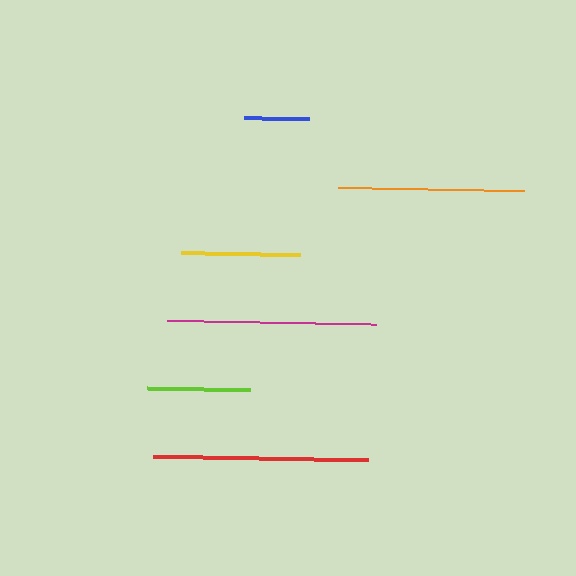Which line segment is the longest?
The red line is the longest at approximately 215 pixels.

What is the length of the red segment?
The red segment is approximately 215 pixels long.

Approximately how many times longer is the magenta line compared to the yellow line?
The magenta line is approximately 1.8 times the length of the yellow line.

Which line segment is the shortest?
The blue line is the shortest at approximately 65 pixels.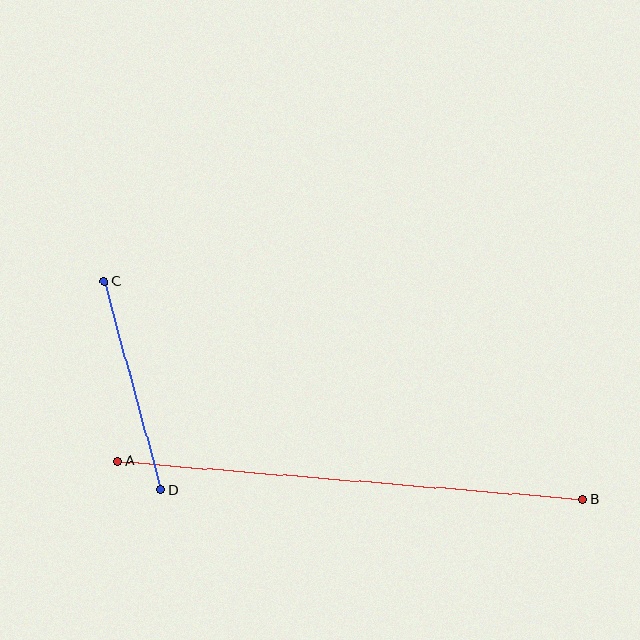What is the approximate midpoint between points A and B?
The midpoint is at approximately (350, 480) pixels.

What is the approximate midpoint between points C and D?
The midpoint is at approximately (133, 386) pixels.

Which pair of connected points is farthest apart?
Points A and B are farthest apart.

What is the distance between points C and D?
The distance is approximately 216 pixels.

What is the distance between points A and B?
The distance is approximately 467 pixels.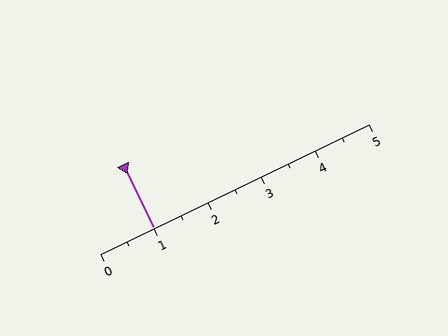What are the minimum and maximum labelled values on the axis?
The axis runs from 0 to 5.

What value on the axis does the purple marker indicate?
The marker indicates approximately 1.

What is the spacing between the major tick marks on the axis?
The major ticks are spaced 1 apart.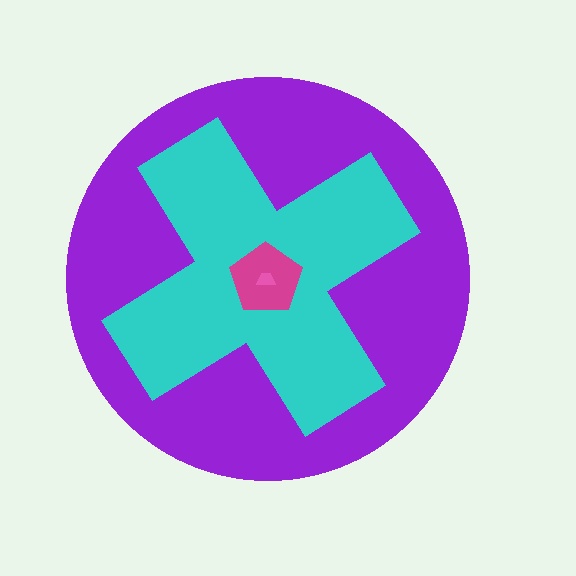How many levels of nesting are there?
4.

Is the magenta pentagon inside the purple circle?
Yes.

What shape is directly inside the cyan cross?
The magenta pentagon.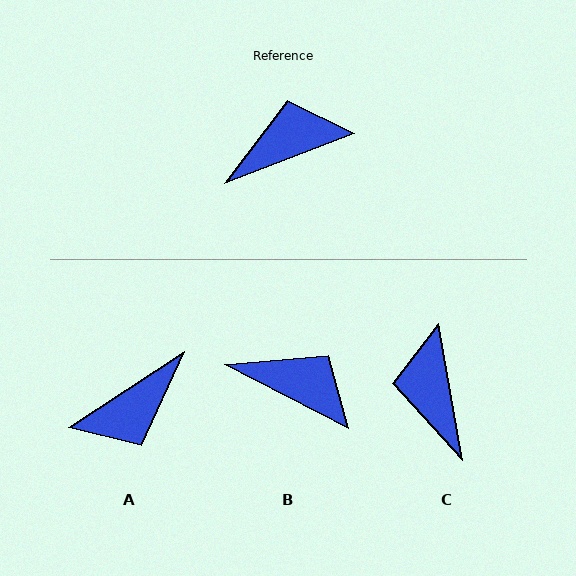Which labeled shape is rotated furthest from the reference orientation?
A, about 168 degrees away.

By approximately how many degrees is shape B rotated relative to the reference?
Approximately 48 degrees clockwise.